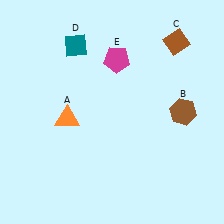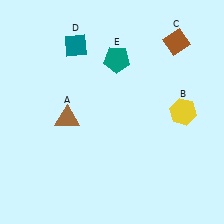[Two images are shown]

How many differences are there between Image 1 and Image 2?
There are 3 differences between the two images.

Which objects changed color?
A changed from orange to brown. B changed from brown to yellow. E changed from magenta to teal.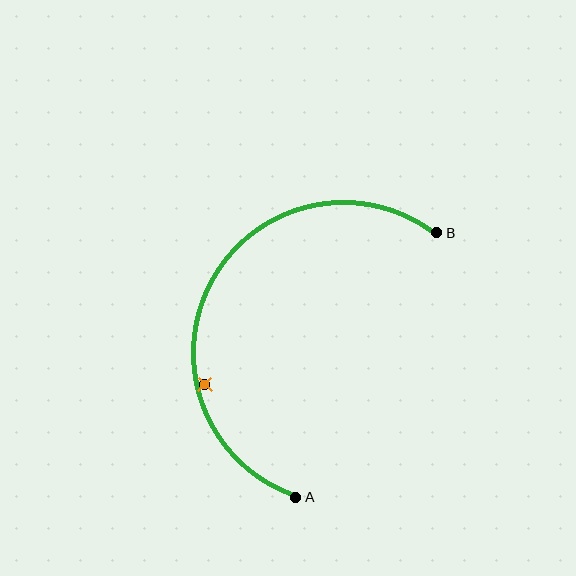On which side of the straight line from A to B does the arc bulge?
The arc bulges to the left of the straight line connecting A and B.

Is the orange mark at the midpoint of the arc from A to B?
No — the orange mark does not lie on the arc at all. It sits slightly inside the curve.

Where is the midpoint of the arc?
The arc midpoint is the point on the curve farthest from the straight line joining A and B. It sits to the left of that line.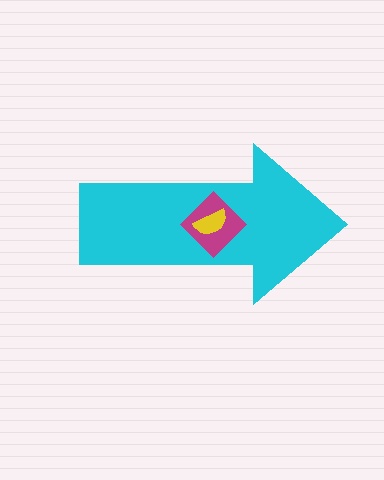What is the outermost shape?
The cyan arrow.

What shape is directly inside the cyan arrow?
The magenta diamond.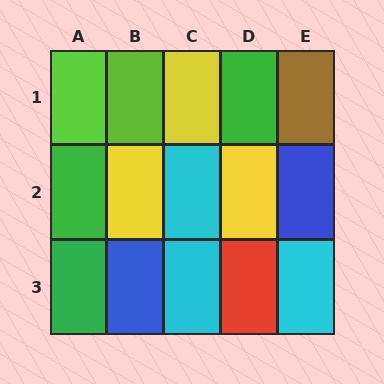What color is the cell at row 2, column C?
Cyan.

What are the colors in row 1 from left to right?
Lime, lime, yellow, green, brown.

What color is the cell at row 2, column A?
Green.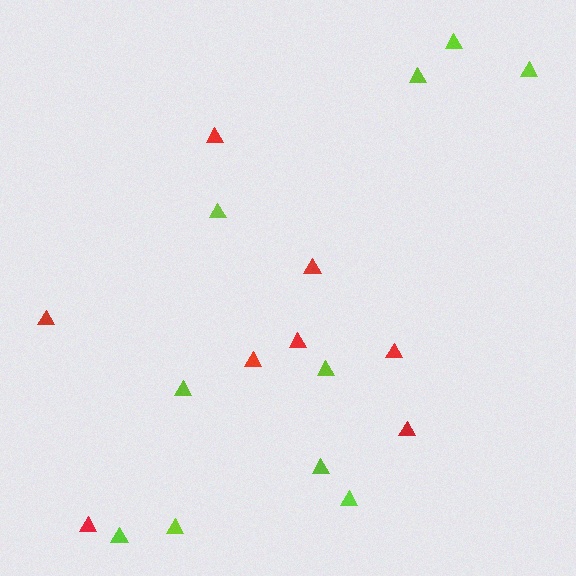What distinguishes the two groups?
There are 2 groups: one group of lime triangles (10) and one group of red triangles (8).